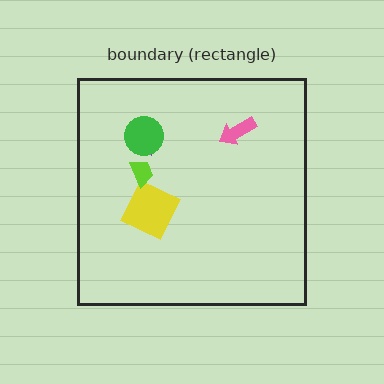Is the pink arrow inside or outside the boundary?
Inside.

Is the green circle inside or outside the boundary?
Inside.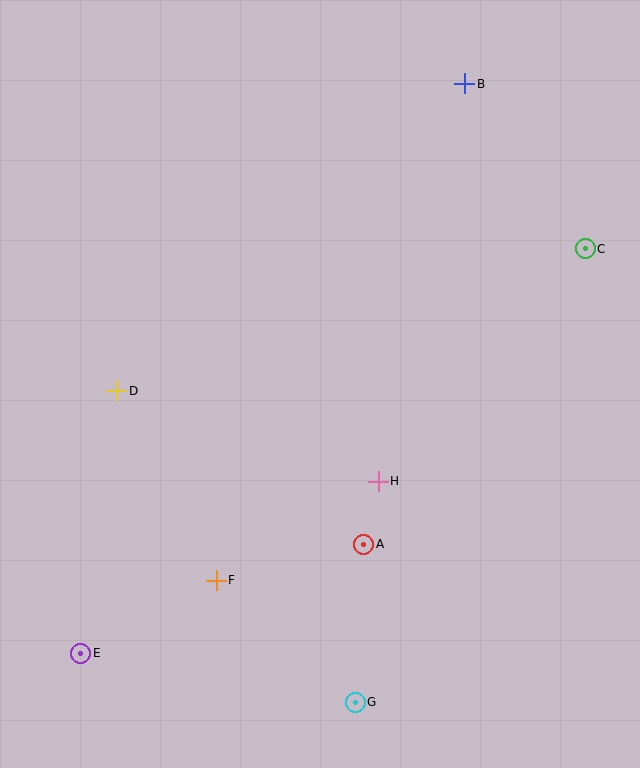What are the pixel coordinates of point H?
Point H is at (378, 481).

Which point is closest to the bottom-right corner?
Point G is closest to the bottom-right corner.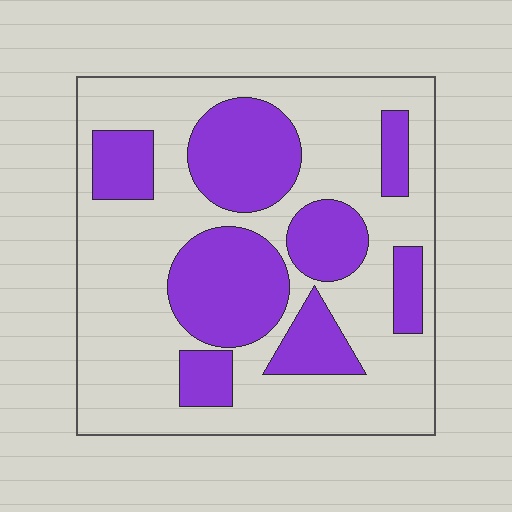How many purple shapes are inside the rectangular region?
8.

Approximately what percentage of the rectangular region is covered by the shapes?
Approximately 35%.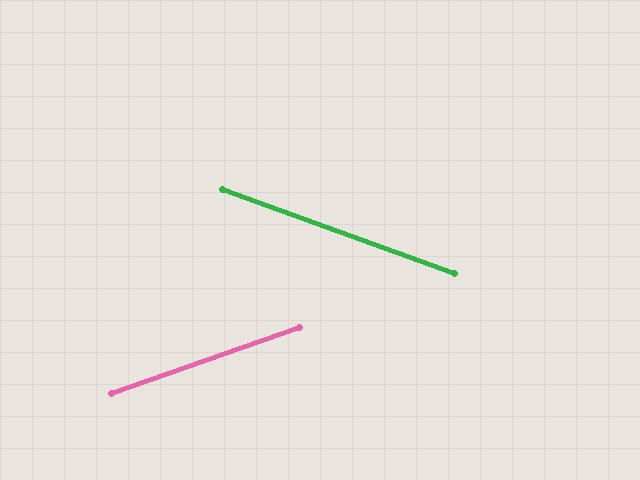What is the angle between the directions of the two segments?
Approximately 39 degrees.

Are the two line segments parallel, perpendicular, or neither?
Neither parallel nor perpendicular — they differ by about 39°.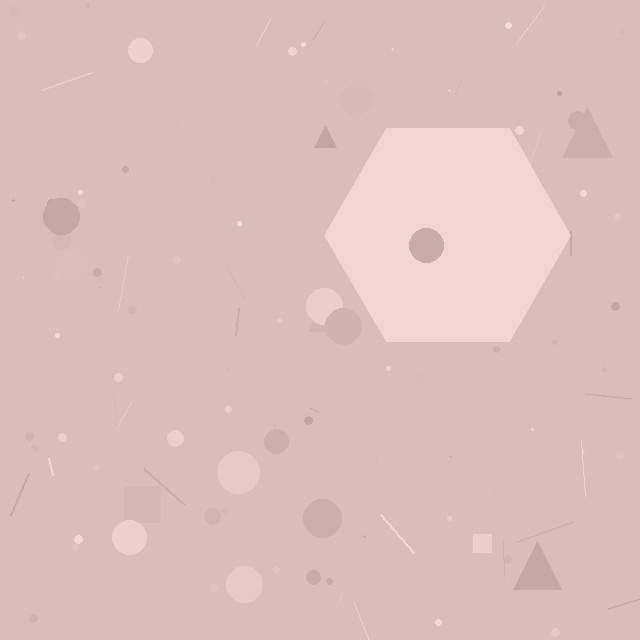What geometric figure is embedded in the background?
A hexagon is embedded in the background.